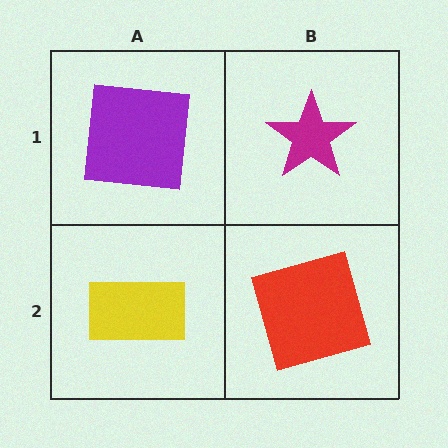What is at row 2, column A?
A yellow rectangle.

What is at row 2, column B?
A red square.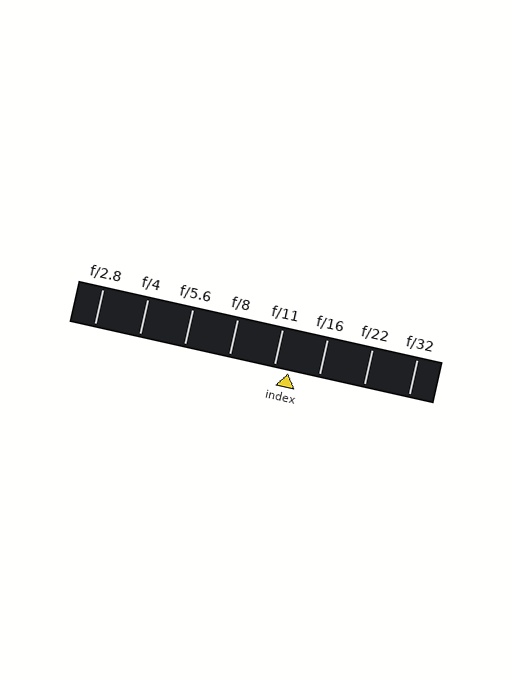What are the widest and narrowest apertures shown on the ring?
The widest aperture shown is f/2.8 and the narrowest is f/32.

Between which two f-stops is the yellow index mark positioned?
The index mark is between f/11 and f/16.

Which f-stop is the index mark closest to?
The index mark is closest to f/11.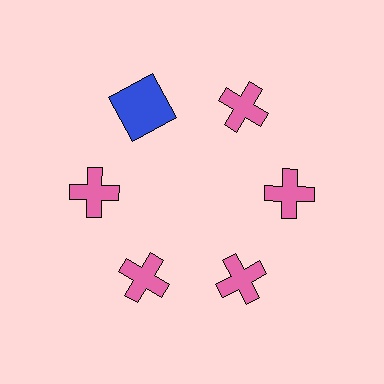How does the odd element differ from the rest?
It differs in both color (blue instead of pink) and shape (square instead of cross).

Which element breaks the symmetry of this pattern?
The blue square at roughly the 11 o'clock position breaks the symmetry. All other shapes are pink crosses.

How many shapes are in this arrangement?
There are 6 shapes arranged in a ring pattern.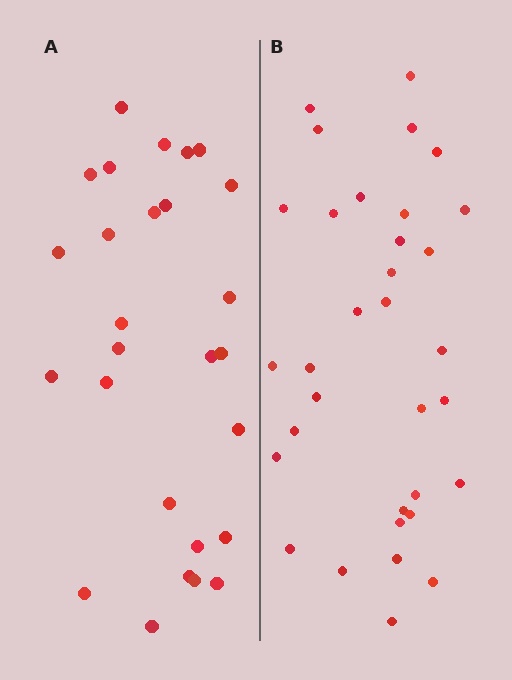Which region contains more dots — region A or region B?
Region B (the right region) has more dots.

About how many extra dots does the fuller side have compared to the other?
Region B has about 6 more dots than region A.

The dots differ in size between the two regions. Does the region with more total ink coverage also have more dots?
No. Region A has more total ink coverage because its dots are larger, but region B actually contains more individual dots. Total area can be misleading — the number of items is what matters here.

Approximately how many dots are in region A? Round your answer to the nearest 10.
About 30 dots. (The exact count is 27, which rounds to 30.)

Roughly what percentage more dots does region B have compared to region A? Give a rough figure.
About 20% more.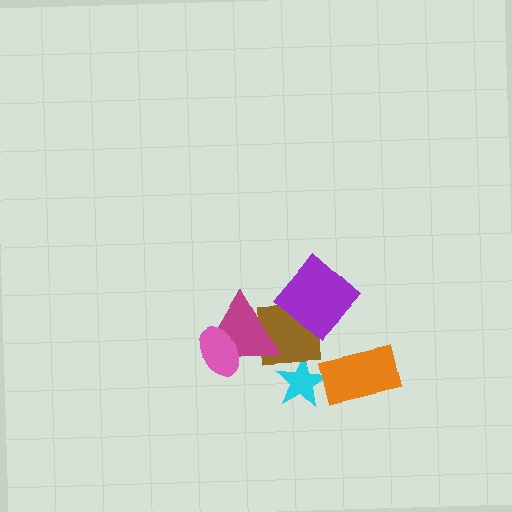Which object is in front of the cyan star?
The brown square is in front of the cyan star.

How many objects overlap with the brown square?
3 objects overlap with the brown square.